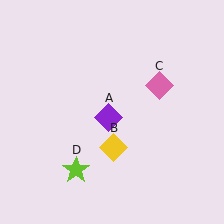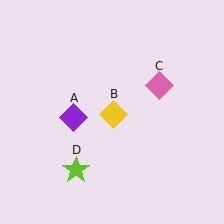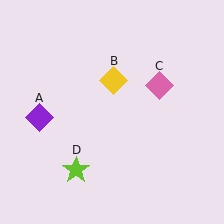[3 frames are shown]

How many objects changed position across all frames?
2 objects changed position: purple diamond (object A), yellow diamond (object B).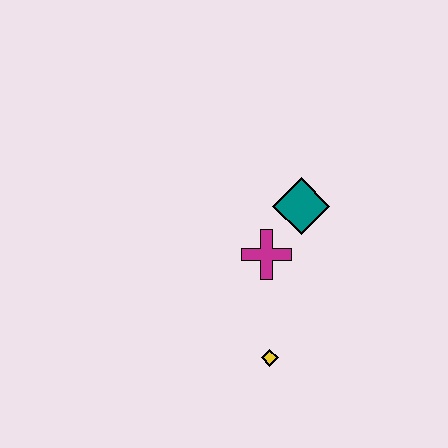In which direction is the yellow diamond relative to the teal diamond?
The yellow diamond is below the teal diamond.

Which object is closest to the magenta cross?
The teal diamond is closest to the magenta cross.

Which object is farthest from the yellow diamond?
The teal diamond is farthest from the yellow diamond.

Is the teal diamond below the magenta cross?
No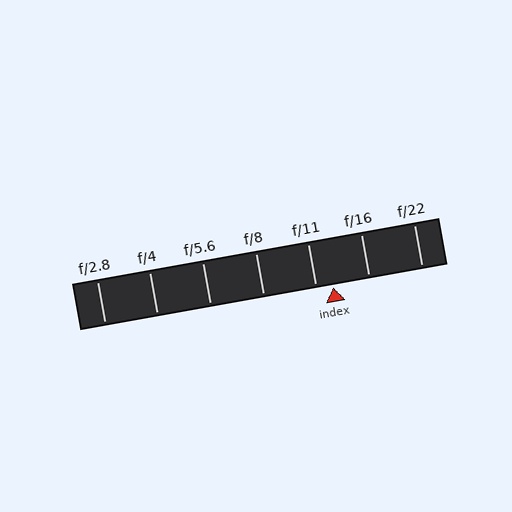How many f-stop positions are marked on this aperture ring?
There are 7 f-stop positions marked.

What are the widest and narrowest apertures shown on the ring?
The widest aperture shown is f/2.8 and the narrowest is f/22.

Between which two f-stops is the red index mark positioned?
The index mark is between f/11 and f/16.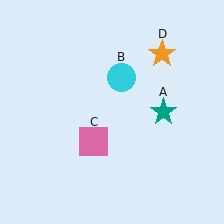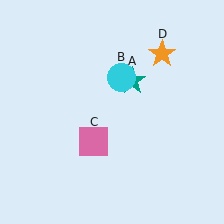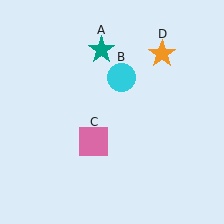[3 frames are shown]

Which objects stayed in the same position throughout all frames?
Cyan circle (object B) and pink square (object C) and orange star (object D) remained stationary.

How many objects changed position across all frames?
1 object changed position: teal star (object A).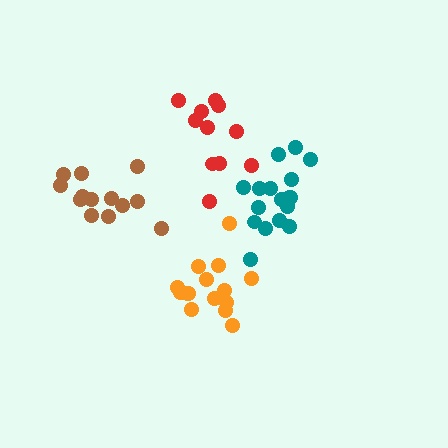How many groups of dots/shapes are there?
There are 4 groups.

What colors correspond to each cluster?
The clusters are colored: red, orange, teal, brown.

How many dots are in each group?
Group 1: 11 dots, Group 2: 15 dots, Group 3: 17 dots, Group 4: 13 dots (56 total).